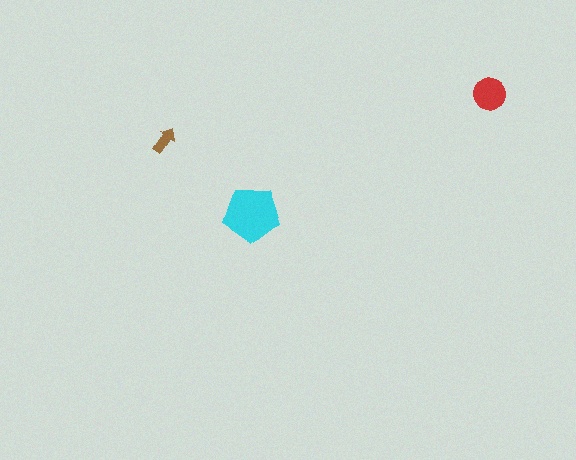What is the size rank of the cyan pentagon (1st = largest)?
1st.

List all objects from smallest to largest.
The brown arrow, the red circle, the cyan pentagon.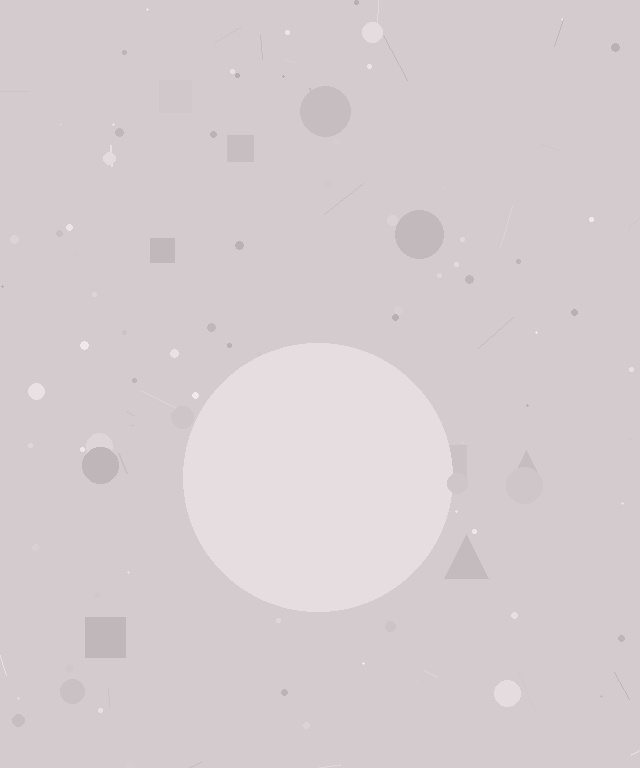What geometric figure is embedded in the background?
A circle is embedded in the background.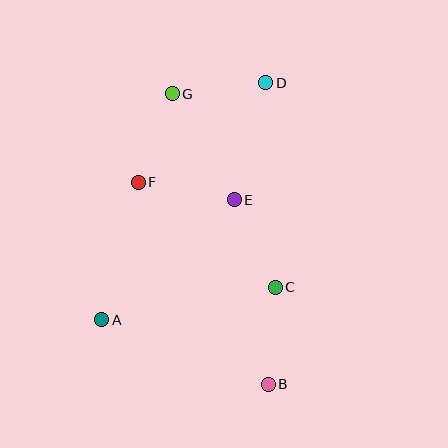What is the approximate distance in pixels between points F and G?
The distance between F and G is approximately 95 pixels.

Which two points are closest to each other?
Points D and G are closest to each other.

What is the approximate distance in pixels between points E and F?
The distance between E and F is approximately 97 pixels.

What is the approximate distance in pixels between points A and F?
The distance between A and F is approximately 142 pixels.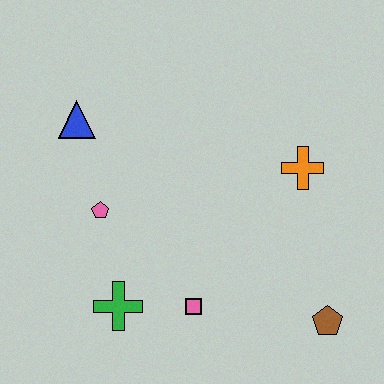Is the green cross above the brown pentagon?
Yes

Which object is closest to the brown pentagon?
The pink square is closest to the brown pentagon.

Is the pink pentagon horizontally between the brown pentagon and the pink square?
No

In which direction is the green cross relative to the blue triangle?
The green cross is below the blue triangle.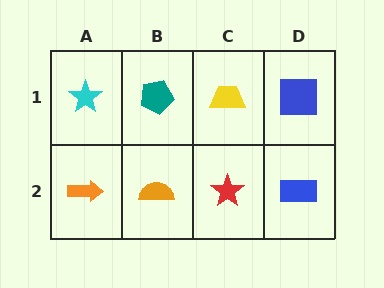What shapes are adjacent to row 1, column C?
A red star (row 2, column C), a teal pentagon (row 1, column B), a blue square (row 1, column D).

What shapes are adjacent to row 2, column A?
A cyan star (row 1, column A), an orange semicircle (row 2, column B).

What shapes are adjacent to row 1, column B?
An orange semicircle (row 2, column B), a cyan star (row 1, column A), a yellow trapezoid (row 1, column C).